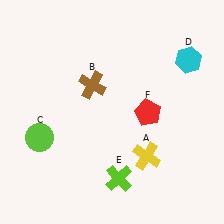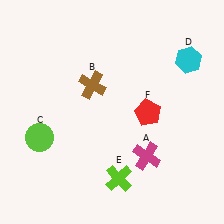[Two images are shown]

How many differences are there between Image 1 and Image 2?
There is 1 difference between the two images.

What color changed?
The cross (A) changed from yellow in Image 1 to magenta in Image 2.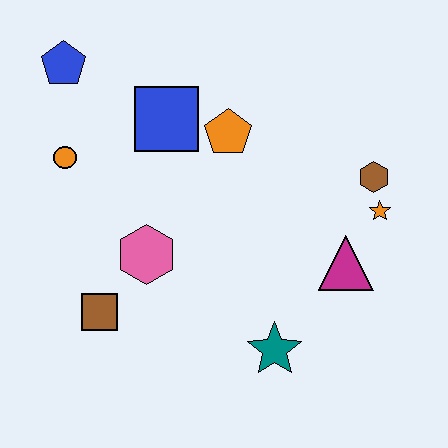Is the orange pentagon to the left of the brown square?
No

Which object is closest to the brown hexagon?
The orange star is closest to the brown hexagon.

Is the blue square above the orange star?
Yes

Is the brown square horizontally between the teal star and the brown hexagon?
No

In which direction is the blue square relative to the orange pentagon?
The blue square is to the left of the orange pentagon.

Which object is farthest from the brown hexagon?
The blue pentagon is farthest from the brown hexagon.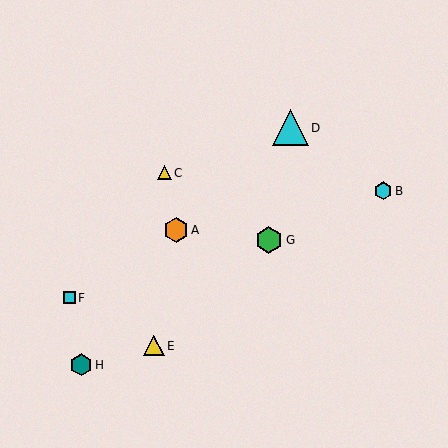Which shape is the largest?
The cyan triangle (labeled D) is the largest.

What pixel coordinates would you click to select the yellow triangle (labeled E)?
Click at (154, 346) to select the yellow triangle E.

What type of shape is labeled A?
Shape A is an orange hexagon.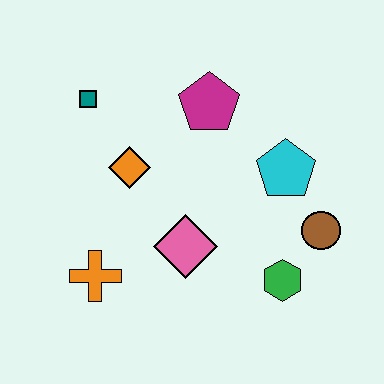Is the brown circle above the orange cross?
Yes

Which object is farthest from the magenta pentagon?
The orange cross is farthest from the magenta pentagon.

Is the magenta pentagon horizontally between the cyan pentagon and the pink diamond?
Yes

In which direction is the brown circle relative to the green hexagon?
The brown circle is above the green hexagon.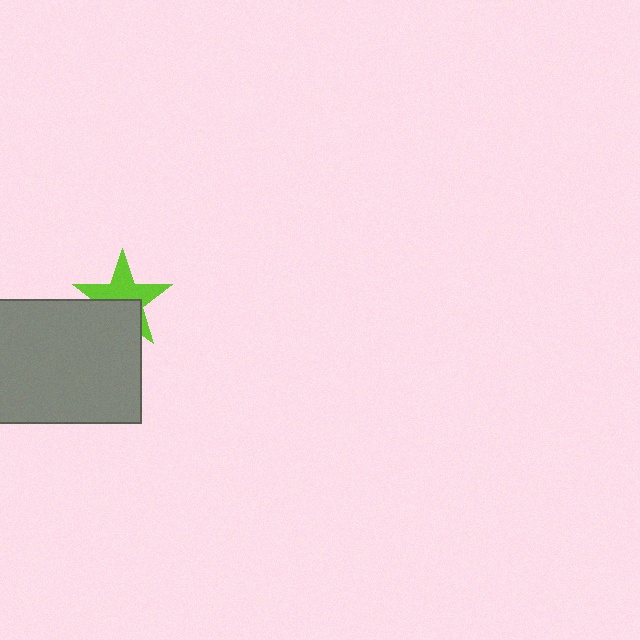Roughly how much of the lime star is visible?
About half of it is visible (roughly 60%).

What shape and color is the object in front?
The object in front is a gray rectangle.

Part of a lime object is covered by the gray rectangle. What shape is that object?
It is a star.